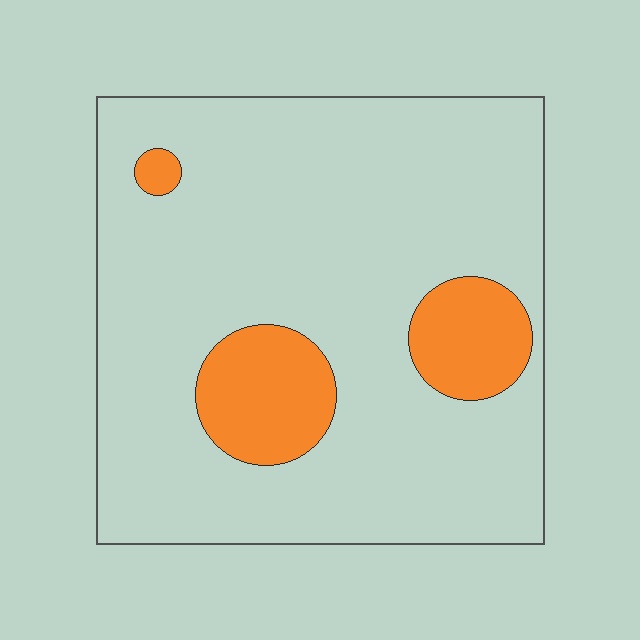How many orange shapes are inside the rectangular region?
3.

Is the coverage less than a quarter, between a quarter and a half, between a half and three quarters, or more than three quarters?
Less than a quarter.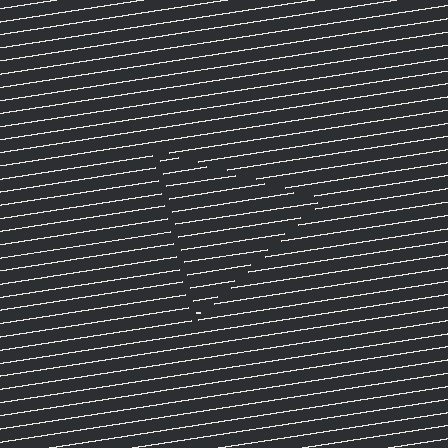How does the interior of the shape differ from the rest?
The interior of the shape contains the same grating, shifted by half a period — the contour is defined by the phase discontinuity where line-ends from the inner and outer gratings abut.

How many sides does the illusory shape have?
3 sides — the line-ends trace a triangle.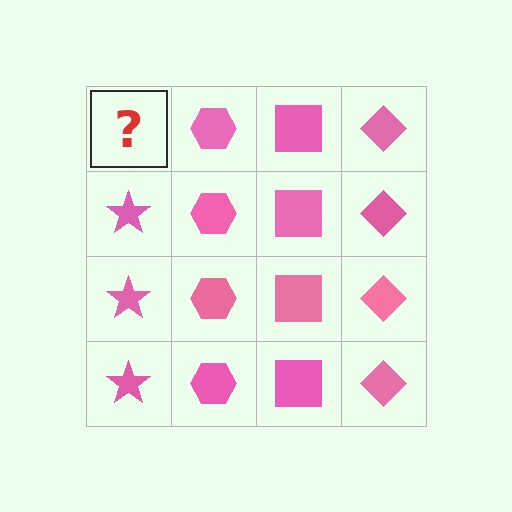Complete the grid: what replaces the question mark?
The question mark should be replaced with a pink star.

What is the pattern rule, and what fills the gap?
The rule is that each column has a consistent shape. The gap should be filled with a pink star.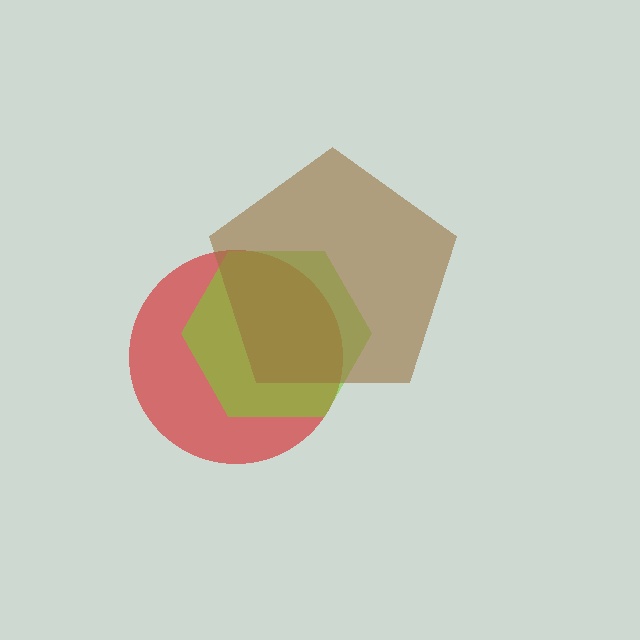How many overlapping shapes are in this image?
There are 3 overlapping shapes in the image.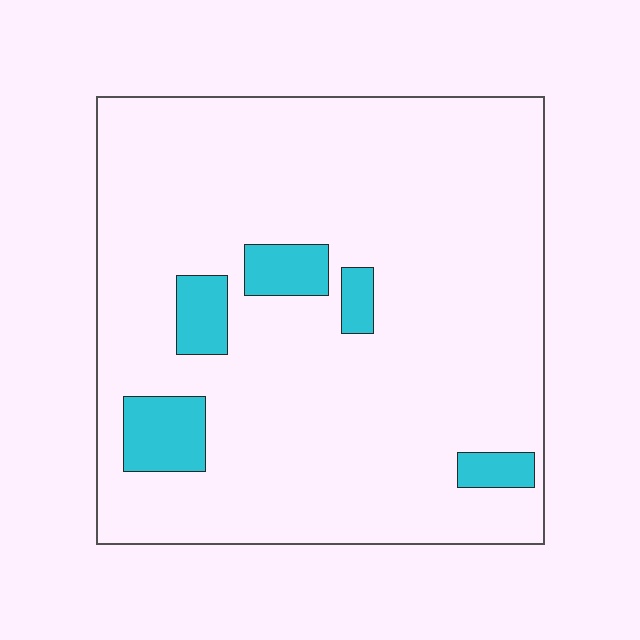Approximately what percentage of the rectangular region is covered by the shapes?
Approximately 10%.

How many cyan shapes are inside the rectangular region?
5.